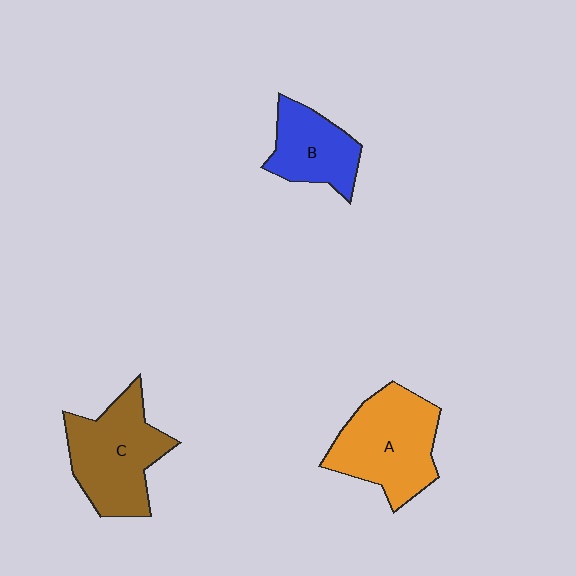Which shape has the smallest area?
Shape B (blue).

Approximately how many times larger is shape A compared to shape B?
Approximately 1.5 times.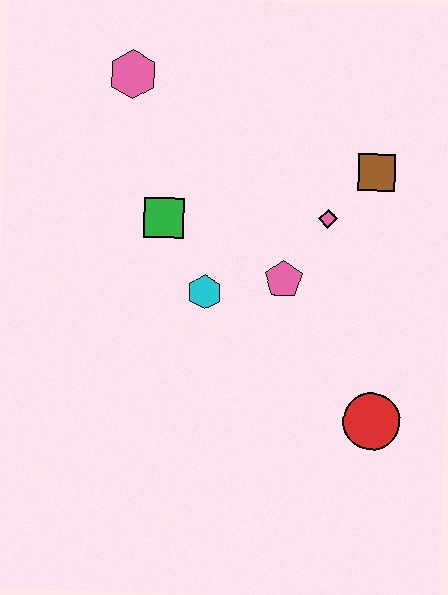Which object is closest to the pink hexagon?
The green square is closest to the pink hexagon.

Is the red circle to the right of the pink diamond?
Yes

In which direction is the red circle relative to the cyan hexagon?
The red circle is to the right of the cyan hexagon.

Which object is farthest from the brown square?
The pink hexagon is farthest from the brown square.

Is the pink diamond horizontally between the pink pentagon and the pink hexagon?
No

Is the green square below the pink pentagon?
No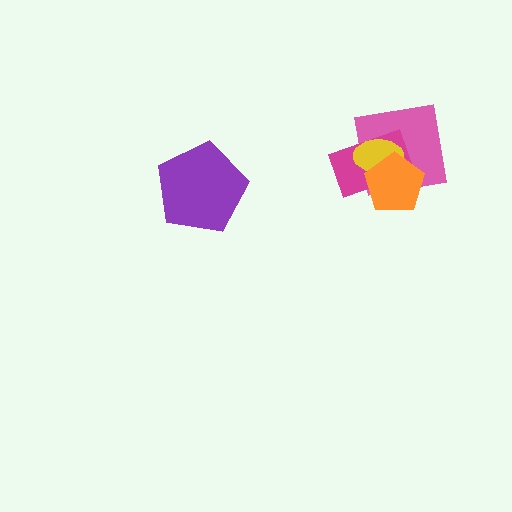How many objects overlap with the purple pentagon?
0 objects overlap with the purple pentagon.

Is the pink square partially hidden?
Yes, it is partially covered by another shape.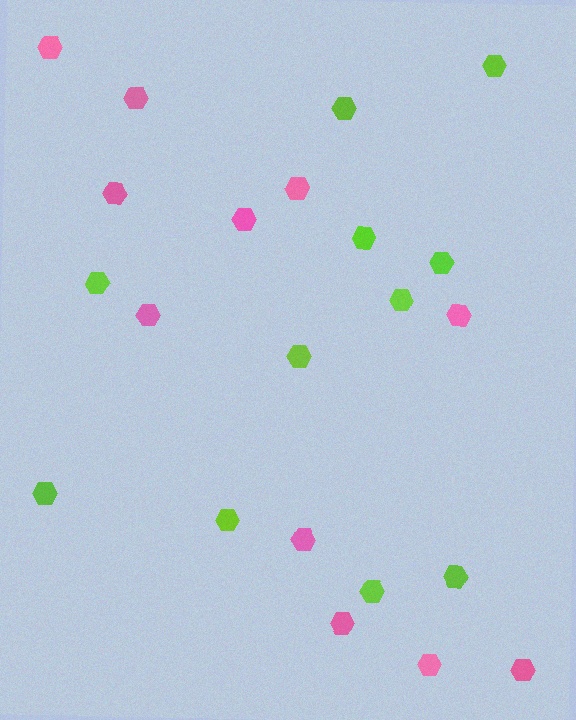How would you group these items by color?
There are 2 groups: one group of pink hexagons (11) and one group of lime hexagons (11).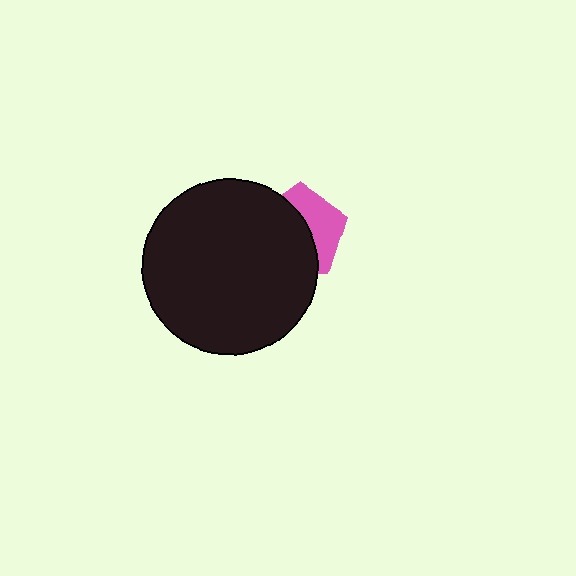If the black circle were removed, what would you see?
You would see the complete pink pentagon.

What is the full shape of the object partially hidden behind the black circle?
The partially hidden object is a pink pentagon.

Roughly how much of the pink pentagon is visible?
A small part of it is visible (roughly 41%).